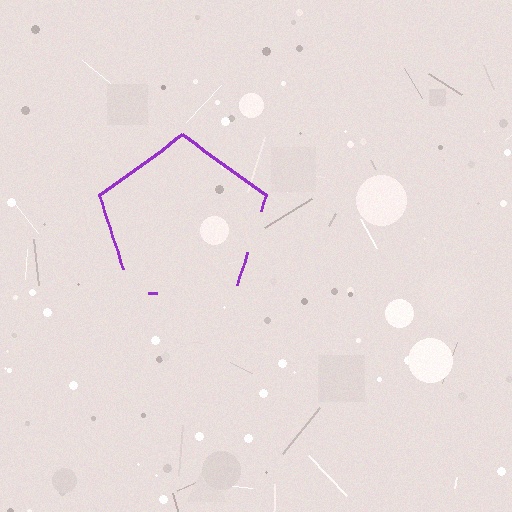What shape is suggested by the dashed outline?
The dashed outline suggests a pentagon.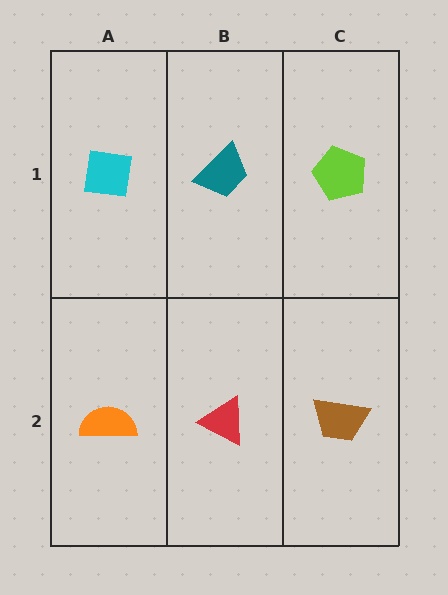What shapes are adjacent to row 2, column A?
A cyan square (row 1, column A), a red triangle (row 2, column B).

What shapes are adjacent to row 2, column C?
A lime pentagon (row 1, column C), a red triangle (row 2, column B).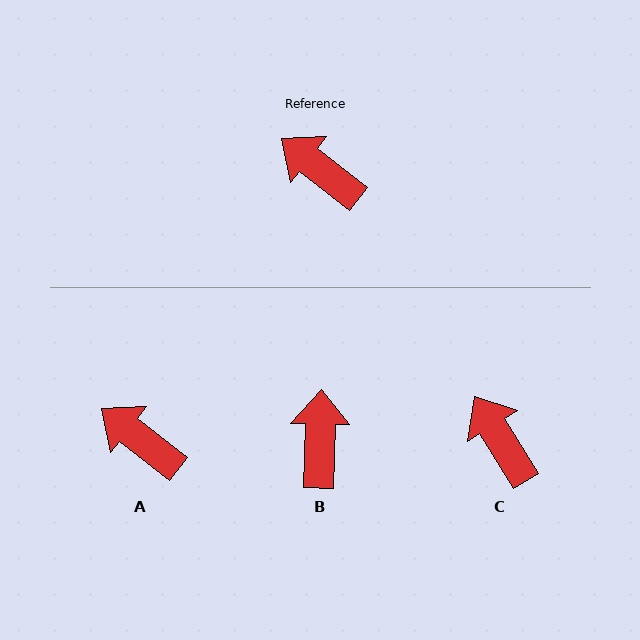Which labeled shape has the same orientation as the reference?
A.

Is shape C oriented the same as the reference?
No, it is off by about 20 degrees.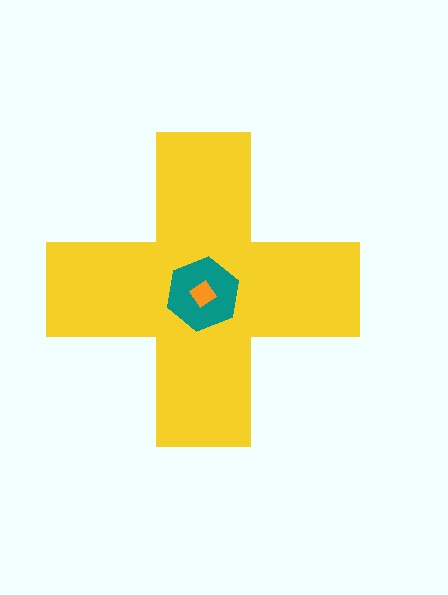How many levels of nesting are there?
3.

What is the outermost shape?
The yellow cross.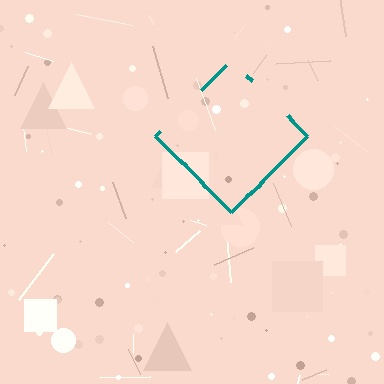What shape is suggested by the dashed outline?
The dashed outline suggests a diamond.